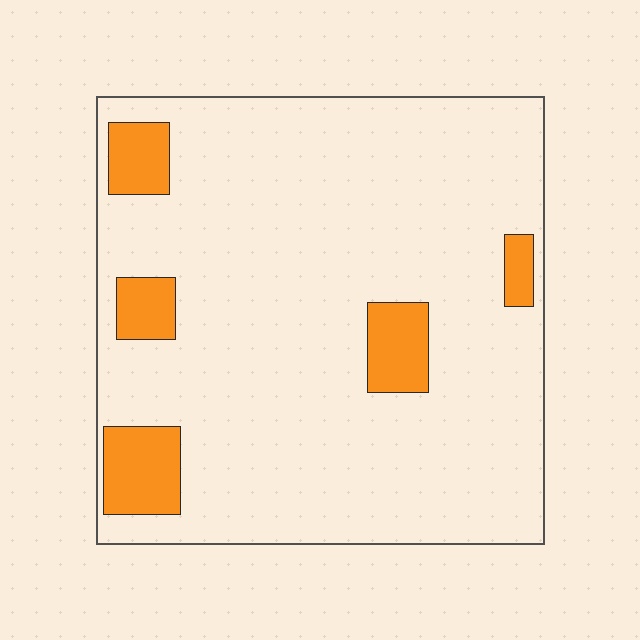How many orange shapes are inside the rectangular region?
5.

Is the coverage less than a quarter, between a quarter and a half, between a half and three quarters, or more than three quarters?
Less than a quarter.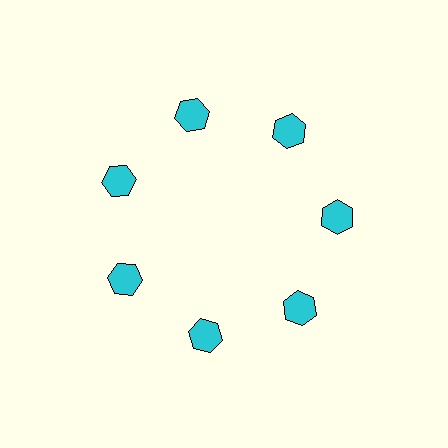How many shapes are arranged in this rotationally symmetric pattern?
There are 7 shapes, arranged in 7 groups of 1.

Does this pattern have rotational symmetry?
Yes, this pattern has 7-fold rotational symmetry. It looks the same after rotating 51 degrees around the center.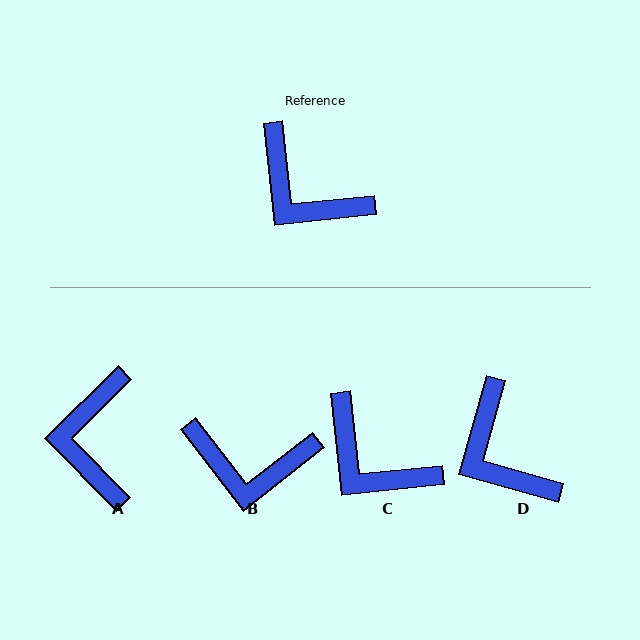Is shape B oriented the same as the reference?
No, it is off by about 32 degrees.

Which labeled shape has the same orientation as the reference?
C.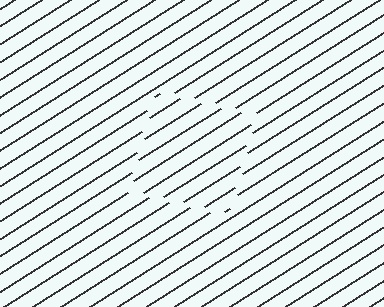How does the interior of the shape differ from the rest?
The interior of the shape contains the same grating, shifted by half a period — the contour is defined by the phase discontinuity where line-ends from the inner and outer gratings abut.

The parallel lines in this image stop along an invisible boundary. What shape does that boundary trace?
An illusory square. The interior of the shape contains the same grating, shifted by half a period — the contour is defined by the phase discontinuity where line-ends from the inner and outer gratings abut.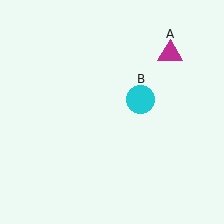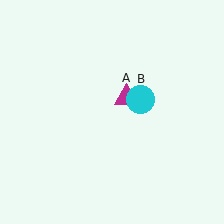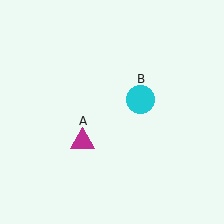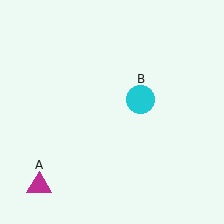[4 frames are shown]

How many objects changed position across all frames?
1 object changed position: magenta triangle (object A).